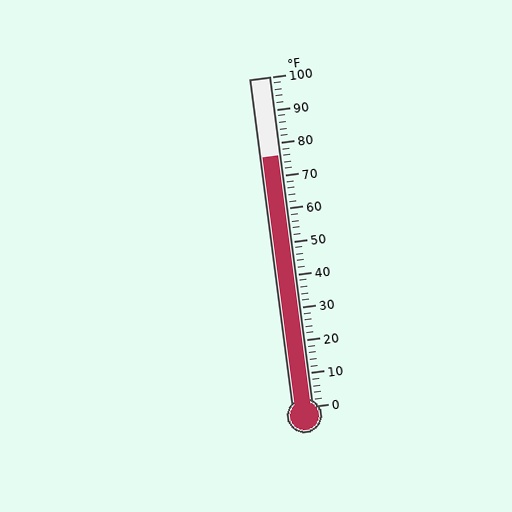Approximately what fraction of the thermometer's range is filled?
The thermometer is filled to approximately 75% of its range.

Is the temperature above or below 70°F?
The temperature is above 70°F.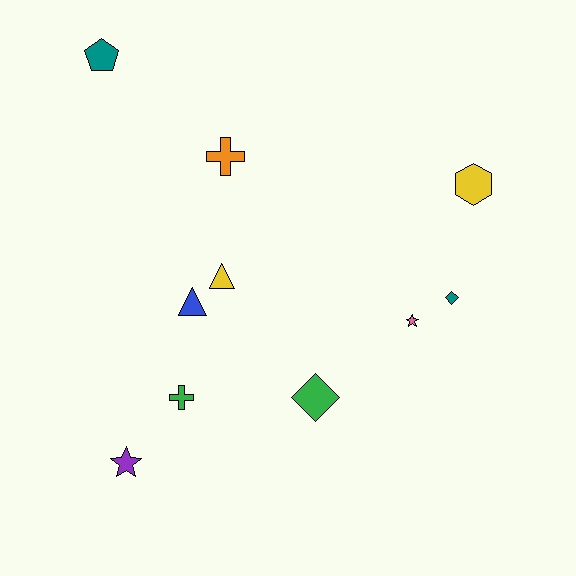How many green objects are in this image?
There are 2 green objects.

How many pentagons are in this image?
There is 1 pentagon.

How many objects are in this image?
There are 10 objects.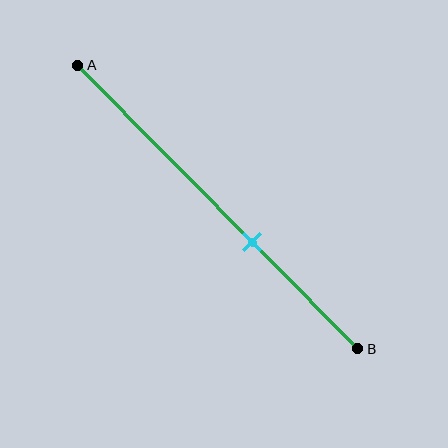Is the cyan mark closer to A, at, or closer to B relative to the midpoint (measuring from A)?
The cyan mark is closer to point B than the midpoint of segment AB.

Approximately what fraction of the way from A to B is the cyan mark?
The cyan mark is approximately 60% of the way from A to B.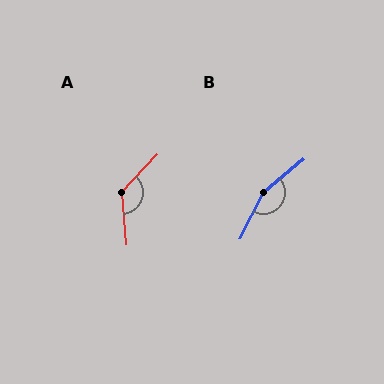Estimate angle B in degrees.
Approximately 157 degrees.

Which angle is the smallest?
A, at approximately 132 degrees.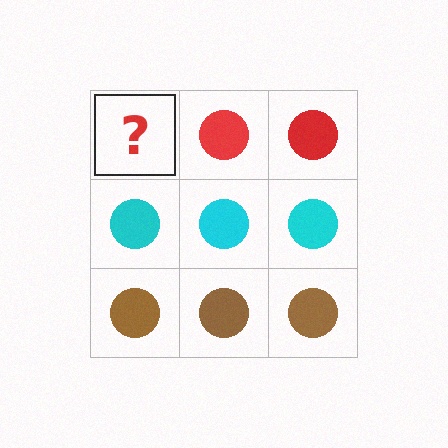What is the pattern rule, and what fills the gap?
The rule is that each row has a consistent color. The gap should be filled with a red circle.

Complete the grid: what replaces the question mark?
The question mark should be replaced with a red circle.